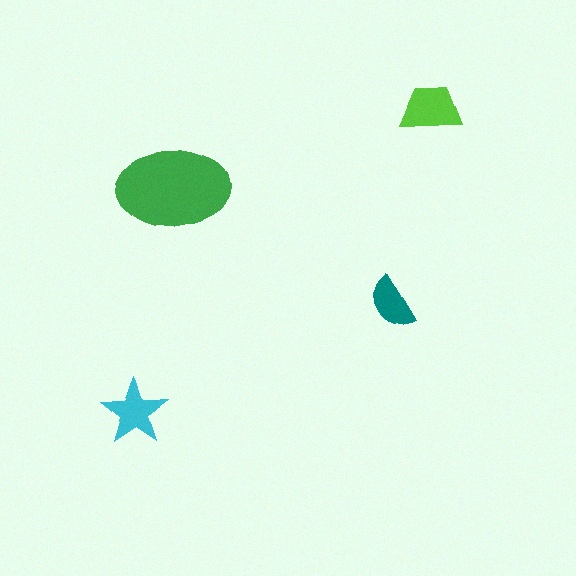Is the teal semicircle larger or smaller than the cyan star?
Smaller.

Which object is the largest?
The green ellipse.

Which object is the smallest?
The teal semicircle.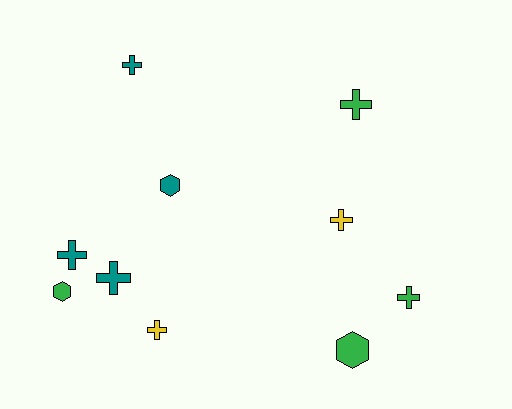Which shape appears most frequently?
Cross, with 7 objects.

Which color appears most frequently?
Teal, with 4 objects.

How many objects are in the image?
There are 10 objects.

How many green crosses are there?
There are 2 green crosses.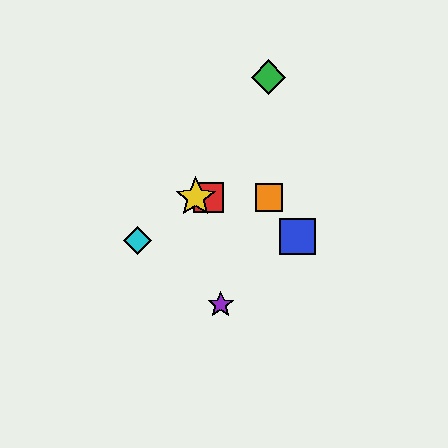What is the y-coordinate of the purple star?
The purple star is at y≈305.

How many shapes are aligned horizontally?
3 shapes (the red square, the yellow star, the orange square) are aligned horizontally.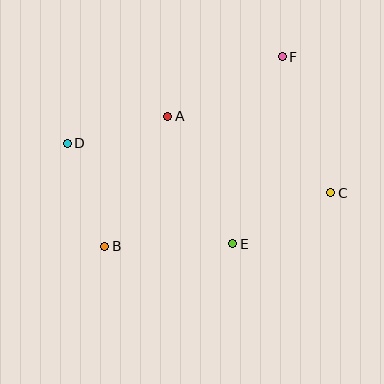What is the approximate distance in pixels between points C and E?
The distance between C and E is approximately 111 pixels.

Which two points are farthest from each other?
Points C and D are farthest from each other.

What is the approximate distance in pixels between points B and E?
The distance between B and E is approximately 128 pixels.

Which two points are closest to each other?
Points A and D are closest to each other.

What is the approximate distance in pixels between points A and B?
The distance between A and B is approximately 144 pixels.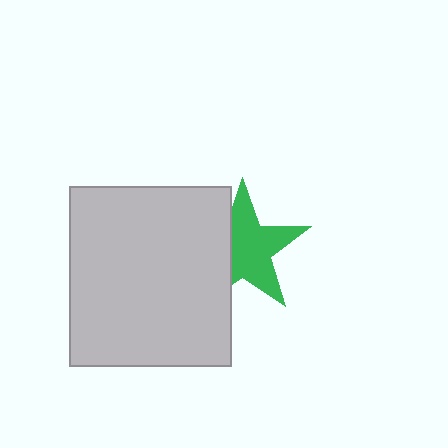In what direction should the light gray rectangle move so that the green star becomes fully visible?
The light gray rectangle should move left. That is the shortest direction to clear the overlap and leave the green star fully visible.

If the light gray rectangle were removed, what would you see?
You would see the complete green star.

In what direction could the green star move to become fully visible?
The green star could move right. That would shift it out from behind the light gray rectangle entirely.